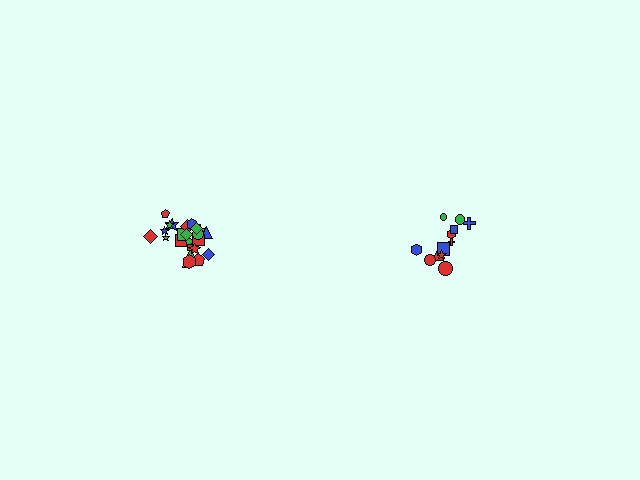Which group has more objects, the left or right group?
The left group.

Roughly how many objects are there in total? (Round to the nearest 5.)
Roughly 35 objects in total.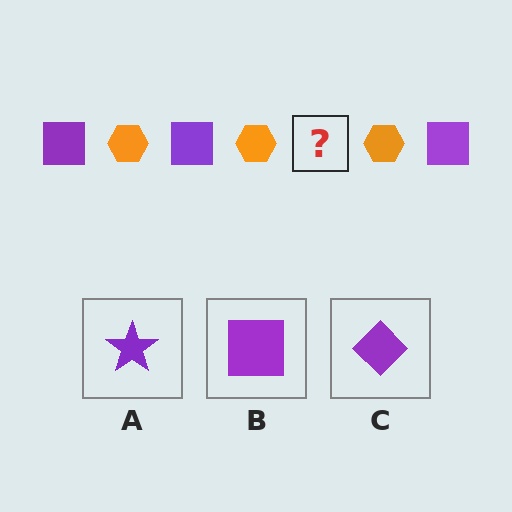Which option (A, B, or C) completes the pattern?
B.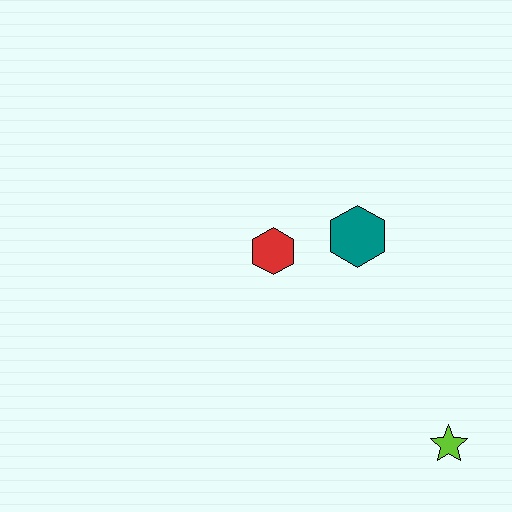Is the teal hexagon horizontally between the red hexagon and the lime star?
Yes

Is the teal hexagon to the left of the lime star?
Yes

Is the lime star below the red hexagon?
Yes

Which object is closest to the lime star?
The teal hexagon is closest to the lime star.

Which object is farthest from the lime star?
The red hexagon is farthest from the lime star.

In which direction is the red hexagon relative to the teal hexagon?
The red hexagon is to the left of the teal hexagon.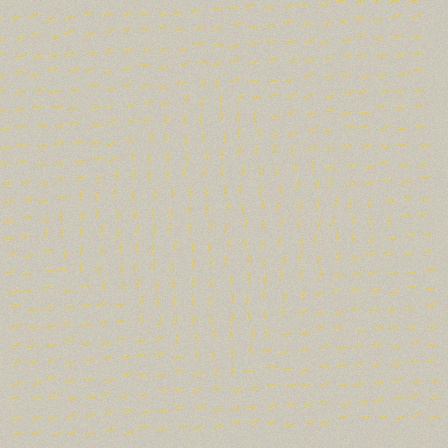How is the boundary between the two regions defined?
The boundary is defined purely by a change in line orientation (approximately 75 degrees difference). All lines are the same color and thickness.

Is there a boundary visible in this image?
Yes, there is a texture boundary formed by a change in line orientation.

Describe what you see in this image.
The image is filled with small yellow line segments. A diamond region in the image has lines oriented differently from the surrounding lines, creating a visible texture boundary.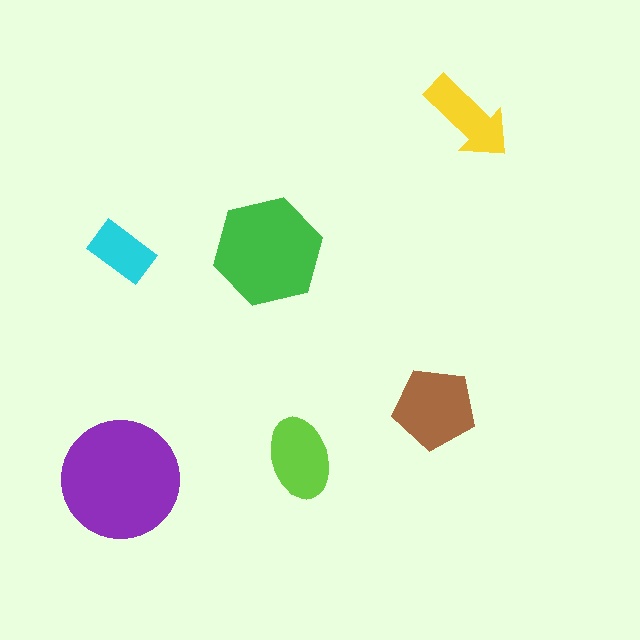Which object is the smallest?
The cyan rectangle.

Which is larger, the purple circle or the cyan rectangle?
The purple circle.